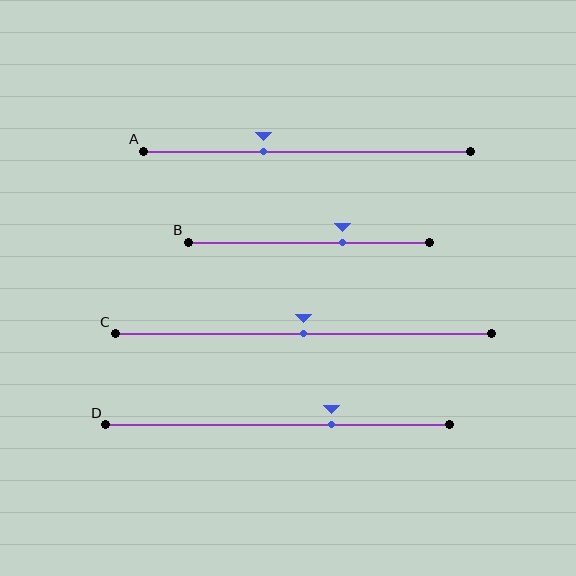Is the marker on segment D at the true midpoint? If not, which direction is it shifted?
No, the marker on segment D is shifted to the right by about 16% of the segment length.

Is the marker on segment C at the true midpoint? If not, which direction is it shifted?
Yes, the marker on segment C is at the true midpoint.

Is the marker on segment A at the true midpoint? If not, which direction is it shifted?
No, the marker on segment A is shifted to the left by about 13% of the segment length.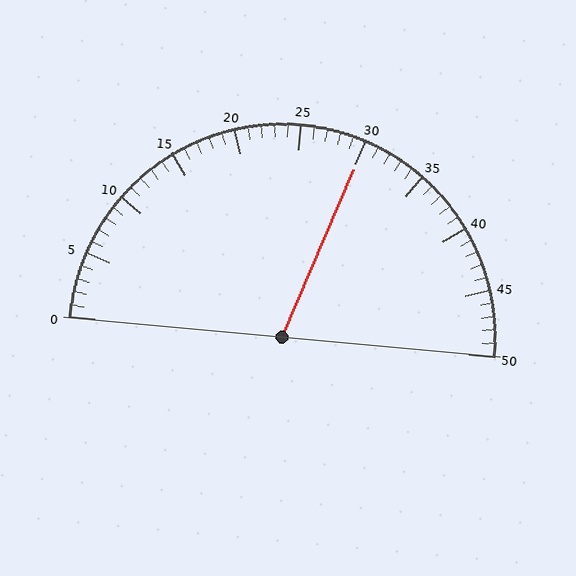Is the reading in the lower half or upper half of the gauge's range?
The reading is in the upper half of the range (0 to 50).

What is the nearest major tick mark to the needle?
The nearest major tick mark is 30.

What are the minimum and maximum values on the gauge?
The gauge ranges from 0 to 50.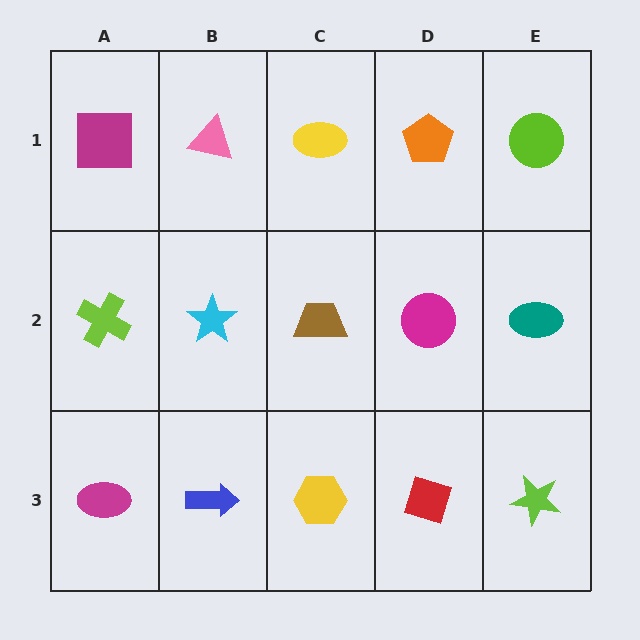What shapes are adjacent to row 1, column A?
A lime cross (row 2, column A), a pink triangle (row 1, column B).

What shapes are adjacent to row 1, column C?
A brown trapezoid (row 2, column C), a pink triangle (row 1, column B), an orange pentagon (row 1, column D).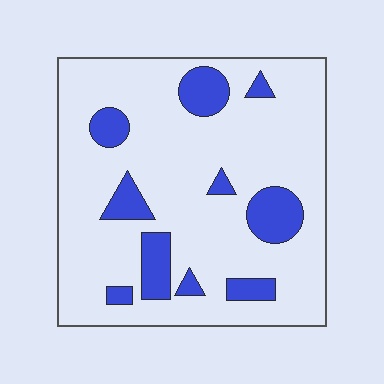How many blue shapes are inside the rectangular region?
10.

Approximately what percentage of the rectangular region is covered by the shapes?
Approximately 15%.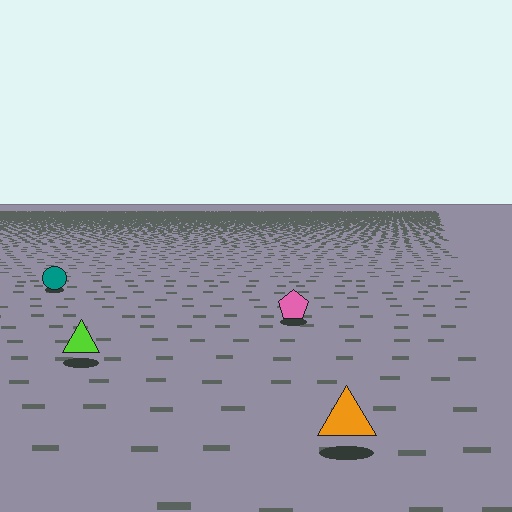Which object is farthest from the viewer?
The teal circle is farthest from the viewer. It appears smaller and the ground texture around it is denser.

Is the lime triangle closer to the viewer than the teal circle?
Yes. The lime triangle is closer — you can tell from the texture gradient: the ground texture is coarser near it.